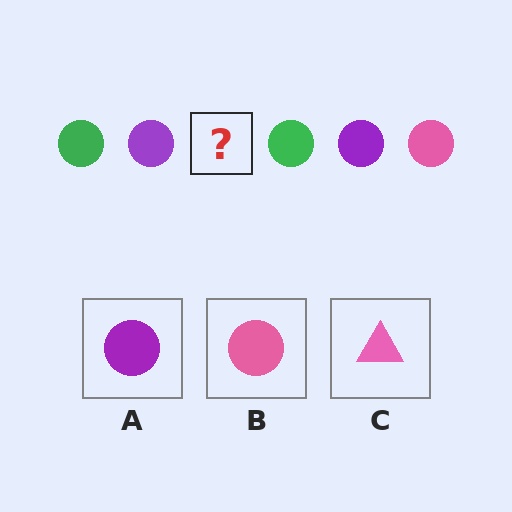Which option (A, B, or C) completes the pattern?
B.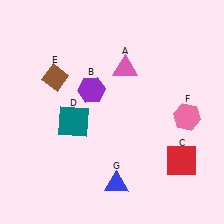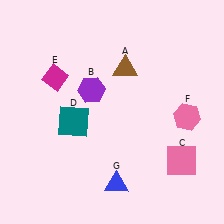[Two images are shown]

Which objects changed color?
A changed from pink to brown. C changed from red to pink. E changed from brown to magenta.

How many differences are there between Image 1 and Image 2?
There are 3 differences between the two images.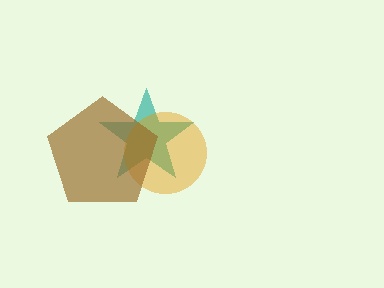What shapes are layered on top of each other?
The layered shapes are: a teal star, an orange circle, a brown pentagon.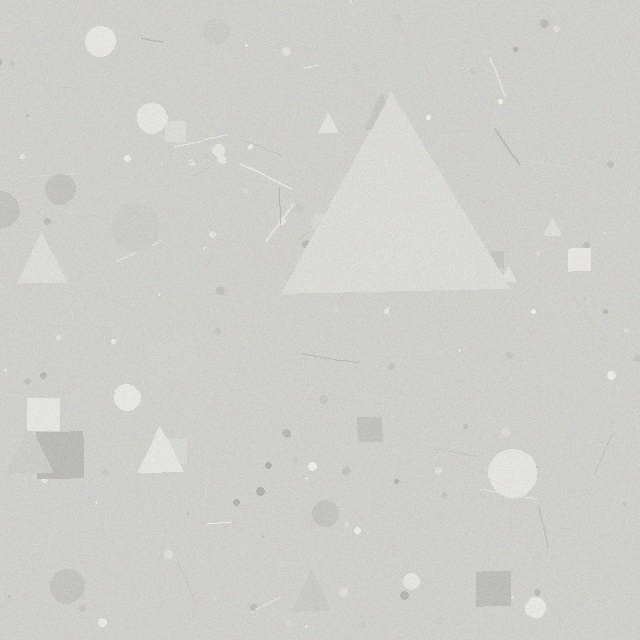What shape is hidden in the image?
A triangle is hidden in the image.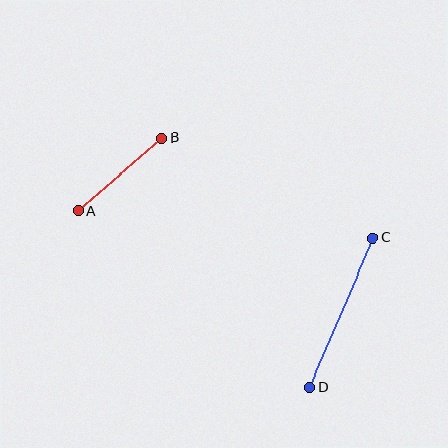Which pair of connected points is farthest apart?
Points C and D are farthest apart.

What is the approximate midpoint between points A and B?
The midpoint is at approximately (120, 175) pixels.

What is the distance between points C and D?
The distance is approximately 162 pixels.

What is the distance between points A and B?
The distance is approximately 112 pixels.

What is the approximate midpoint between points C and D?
The midpoint is at approximately (341, 313) pixels.